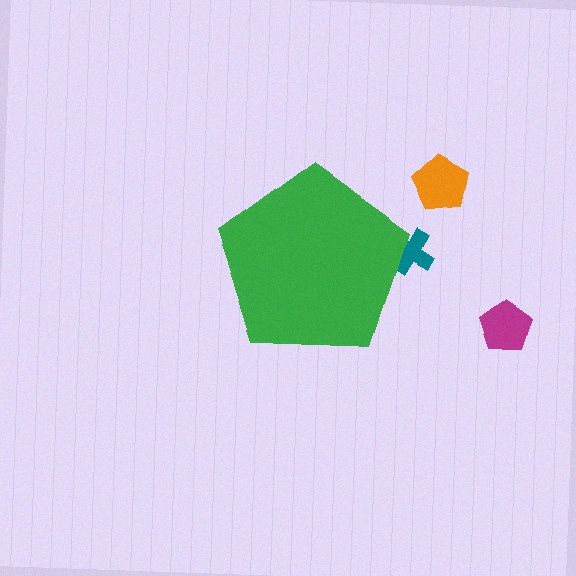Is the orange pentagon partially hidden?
No, the orange pentagon is fully visible.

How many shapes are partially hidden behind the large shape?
1 shape is partially hidden.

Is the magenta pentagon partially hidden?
No, the magenta pentagon is fully visible.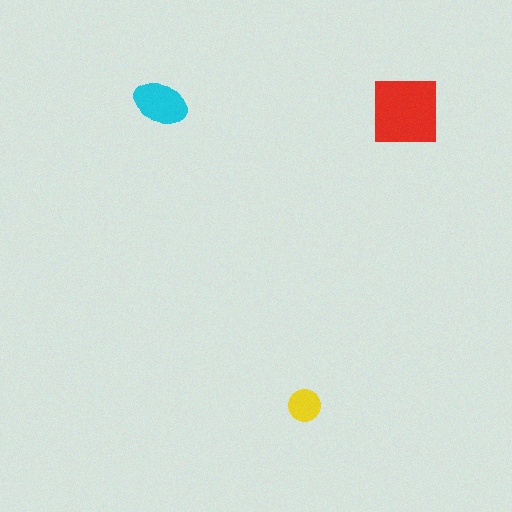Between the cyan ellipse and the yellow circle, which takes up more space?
The cyan ellipse.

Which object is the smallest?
The yellow circle.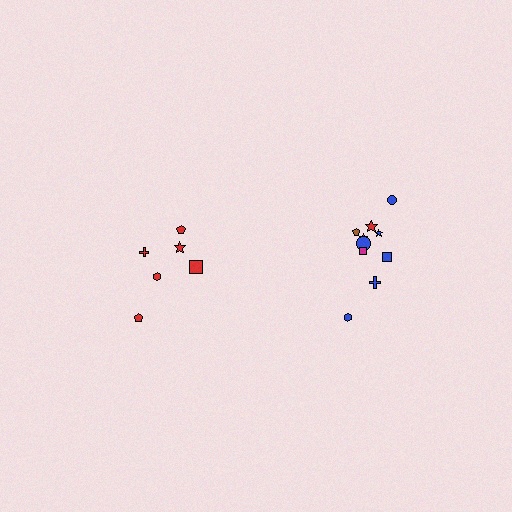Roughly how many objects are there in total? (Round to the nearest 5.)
Roughly 15 objects in total.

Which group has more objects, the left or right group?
The right group.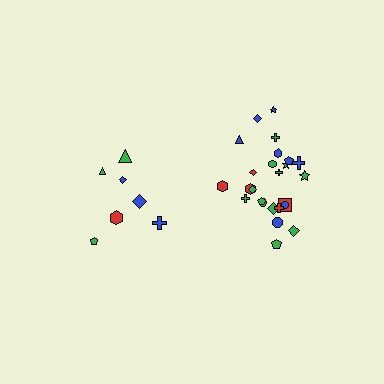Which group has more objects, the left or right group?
The right group.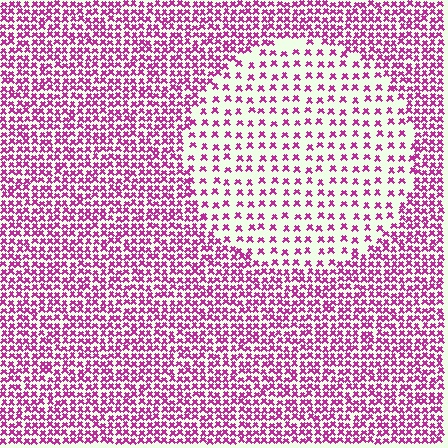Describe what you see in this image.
The image contains small magenta elements arranged at two different densities. A circle-shaped region is visible where the elements are less densely packed than the surrounding area.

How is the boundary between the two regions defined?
The boundary is defined by a change in element density (approximately 2.3x ratio). All elements are the same color, size, and shape.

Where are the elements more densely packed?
The elements are more densely packed outside the circle boundary.